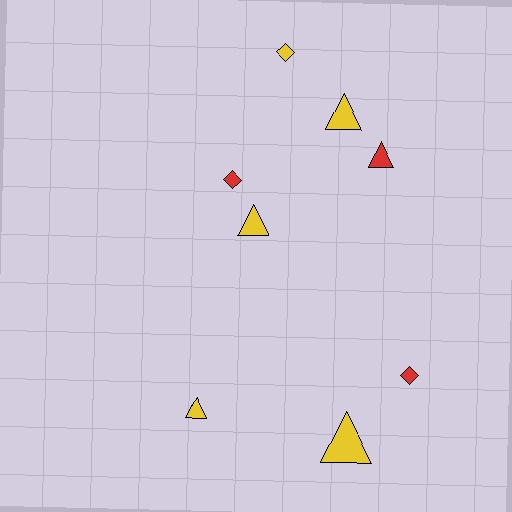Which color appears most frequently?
Yellow, with 5 objects.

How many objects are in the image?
There are 8 objects.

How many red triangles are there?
There is 1 red triangle.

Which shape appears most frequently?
Triangle, with 5 objects.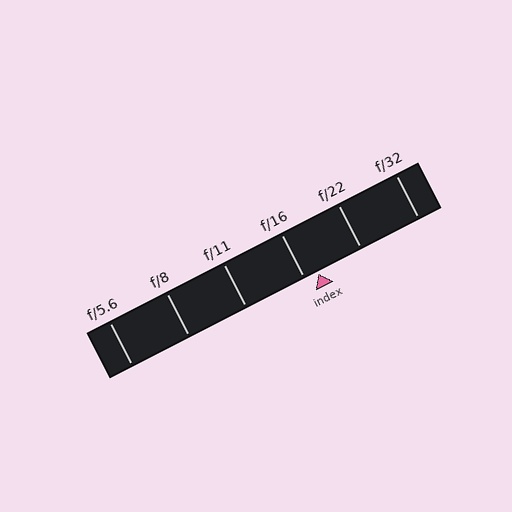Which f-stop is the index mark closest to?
The index mark is closest to f/16.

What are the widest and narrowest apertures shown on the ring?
The widest aperture shown is f/5.6 and the narrowest is f/32.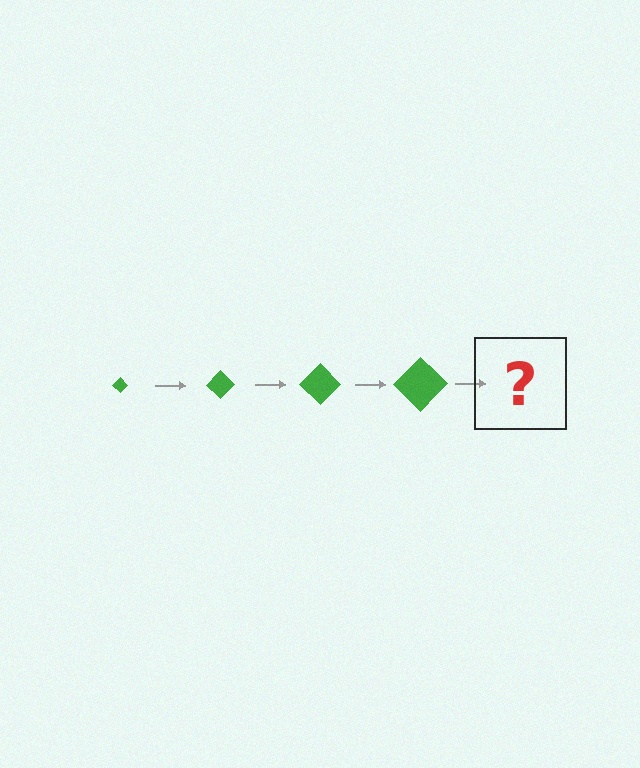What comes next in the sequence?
The next element should be a green diamond, larger than the previous one.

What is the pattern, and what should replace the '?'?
The pattern is that the diamond gets progressively larger each step. The '?' should be a green diamond, larger than the previous one.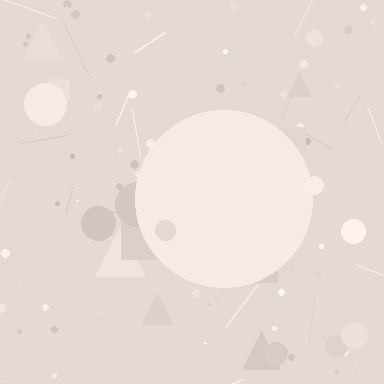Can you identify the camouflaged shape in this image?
The camouflaged shape is a circle.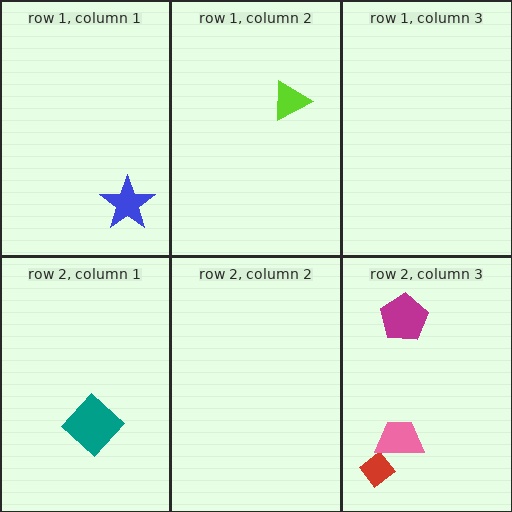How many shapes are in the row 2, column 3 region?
3.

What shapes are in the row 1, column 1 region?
The blue star.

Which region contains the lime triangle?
The row 1, column 2 region.